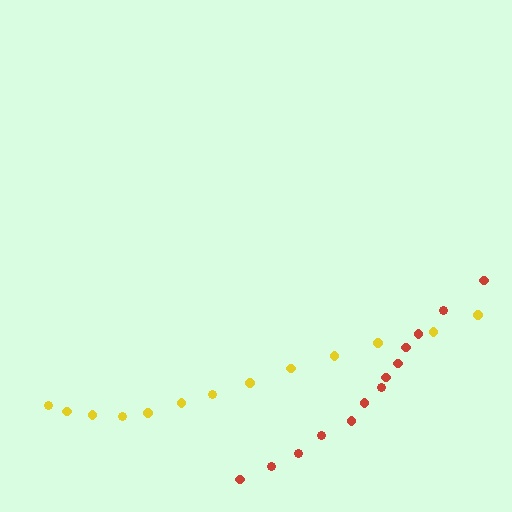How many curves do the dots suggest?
There are 2 distinct paths.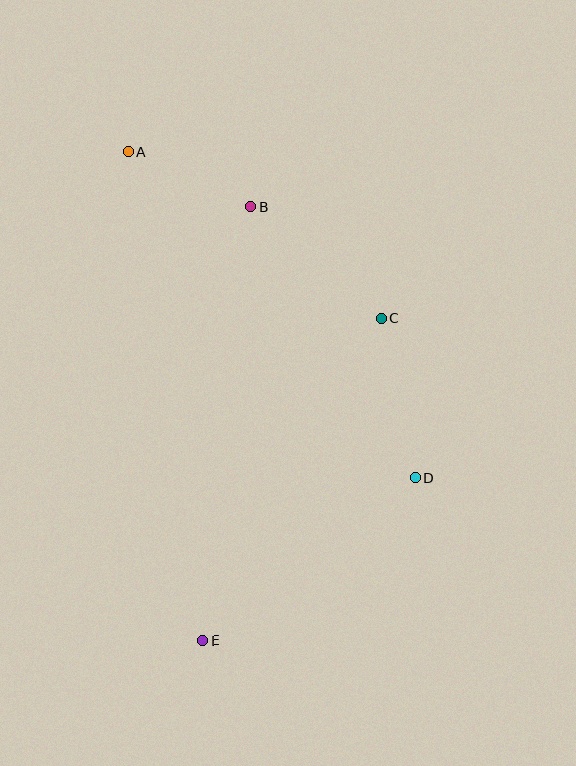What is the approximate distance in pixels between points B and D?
The distance between B and D is approximately 317 pixels.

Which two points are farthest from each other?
Points A and E are farthest from each other.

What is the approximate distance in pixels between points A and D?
The distance between A and D is approximately 434 pixels.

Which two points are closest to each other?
Points A and B are closest to each other.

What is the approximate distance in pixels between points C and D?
The distance between C and D is approximately 163 pixels.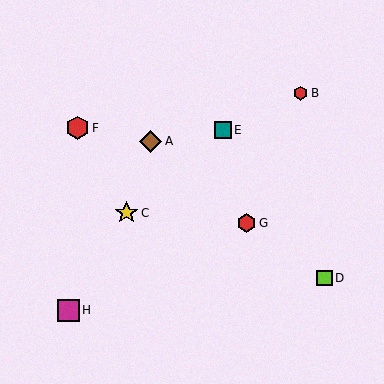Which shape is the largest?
The red hexagon (labeled F) is the largest.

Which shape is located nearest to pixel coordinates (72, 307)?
The magenta square (labeled H) at (68, 310) is nearest to that location.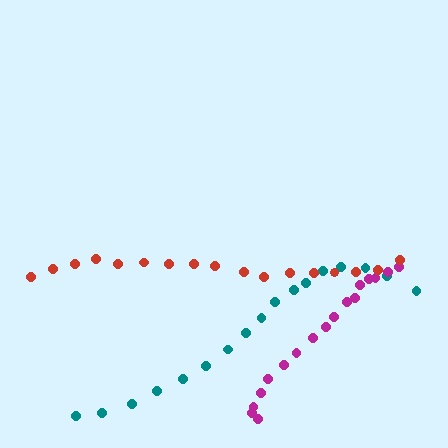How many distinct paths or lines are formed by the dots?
There are 3 distinct paths.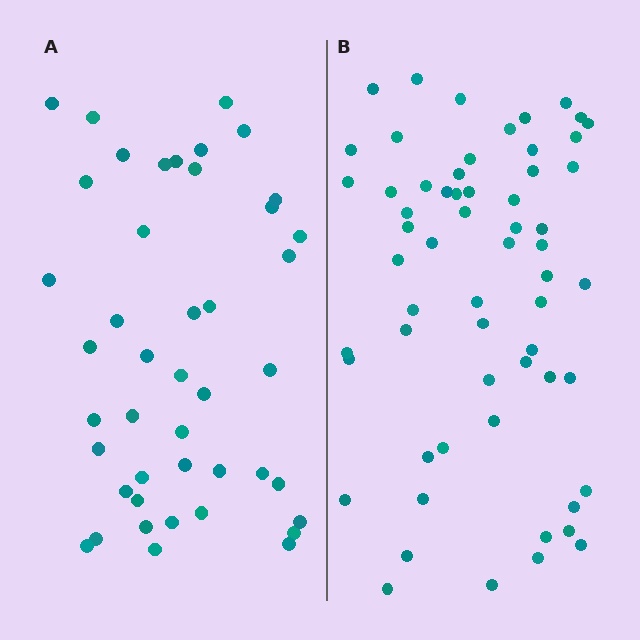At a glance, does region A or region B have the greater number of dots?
Region B (the right region) has more dots.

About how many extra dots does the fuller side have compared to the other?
Region B has approximately 15 more dots than region A.